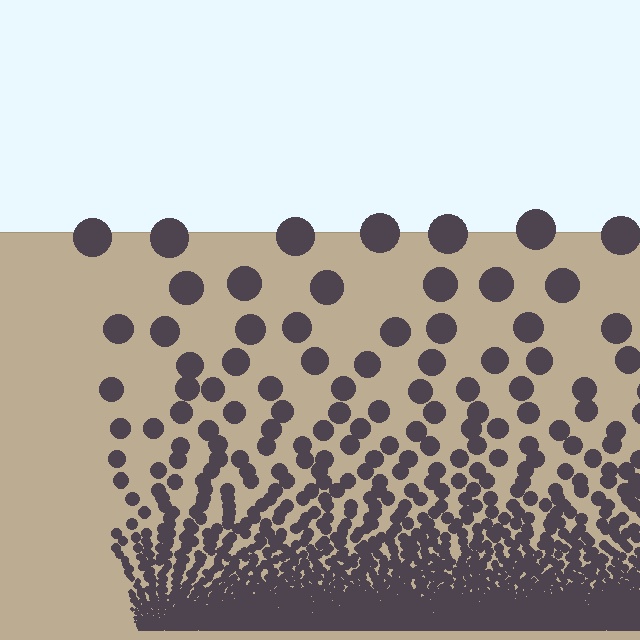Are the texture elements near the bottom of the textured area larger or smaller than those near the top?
Smaller. The gradient is inverted — elements near the bottom are smaller and denser.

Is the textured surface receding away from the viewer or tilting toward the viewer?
The surface appears to tilt toward the viewer. Texture elements get larger and sparser toward the top.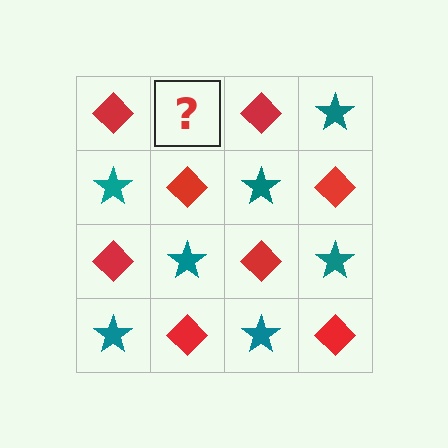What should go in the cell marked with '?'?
The missing cell should contain a teal star.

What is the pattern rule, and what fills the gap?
The rule is that it alternates red diamond and teal star in a checkerboard pattern. The gap should be filled with a teal star.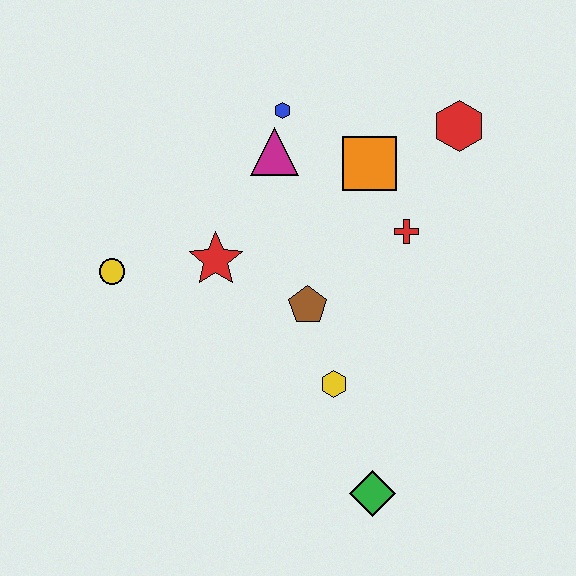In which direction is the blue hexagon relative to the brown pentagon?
The blue hexagon is above the brown pentagon.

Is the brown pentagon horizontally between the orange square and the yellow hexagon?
No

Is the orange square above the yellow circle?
Yes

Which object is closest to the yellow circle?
The red star is closest to the yellow circle.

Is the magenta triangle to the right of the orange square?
No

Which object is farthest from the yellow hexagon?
The red hexagon is farthest from the yellow hexagon.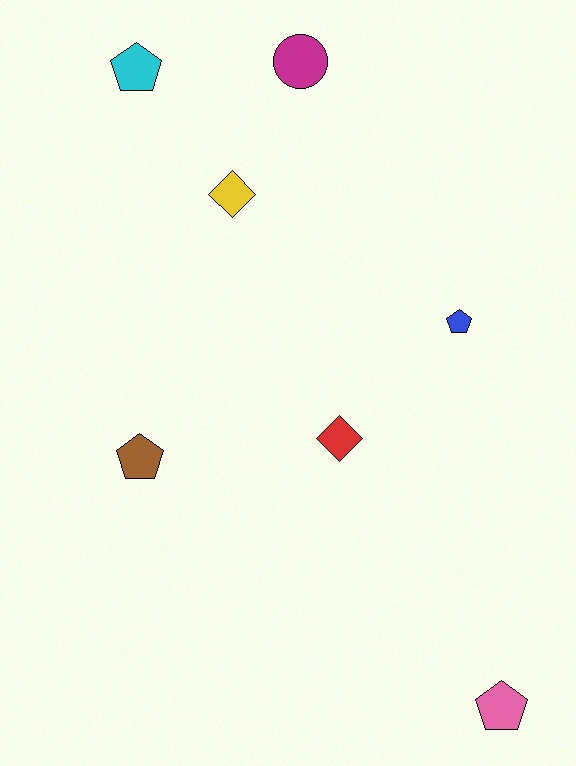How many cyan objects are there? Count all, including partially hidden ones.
There is 1 cyan object.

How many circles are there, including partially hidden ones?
There is 1 circle.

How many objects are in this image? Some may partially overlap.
There are 7 objects.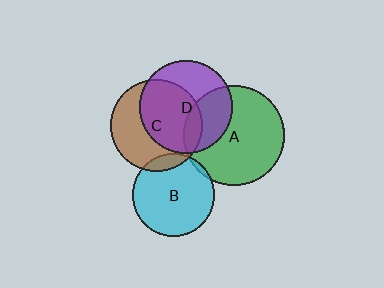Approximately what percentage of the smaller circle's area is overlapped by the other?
Approximately 5%.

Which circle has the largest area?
Circle A (green).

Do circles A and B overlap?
Yes.